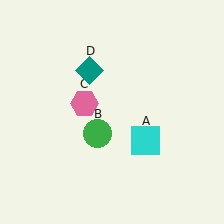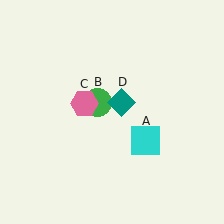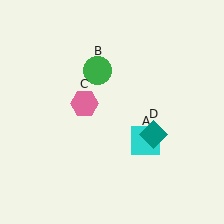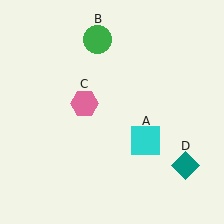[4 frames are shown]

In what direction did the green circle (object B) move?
The green circle (object B) moved up.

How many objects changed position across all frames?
2 objects changed position: green circle (object B), teal diamond (object D).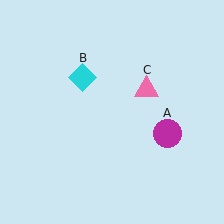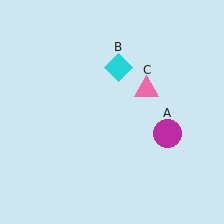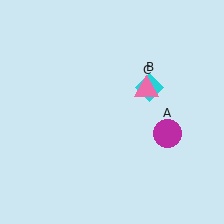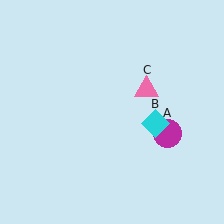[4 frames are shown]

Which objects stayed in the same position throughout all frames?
Magenta circle (object A) and pink triangle (object C) remained stationary.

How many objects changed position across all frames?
1 object changed position: cyan diamond (object B).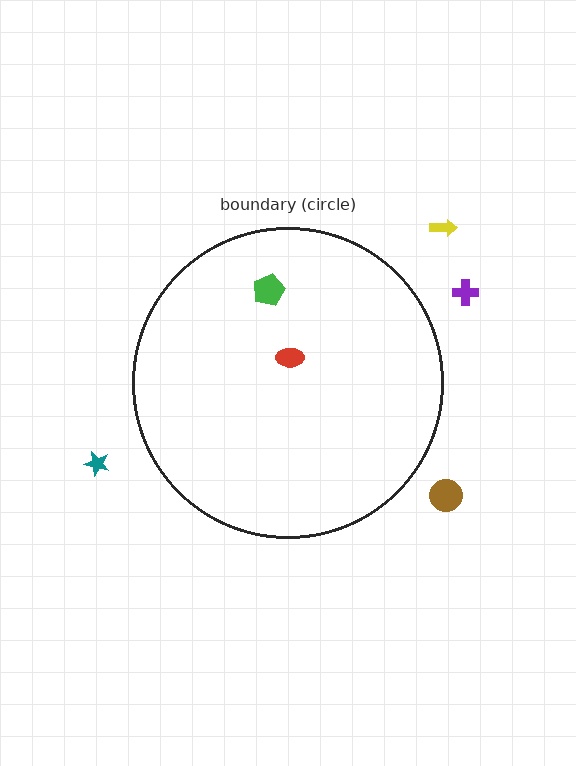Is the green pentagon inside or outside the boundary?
Inside.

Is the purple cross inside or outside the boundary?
Outside.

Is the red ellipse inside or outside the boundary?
Inside.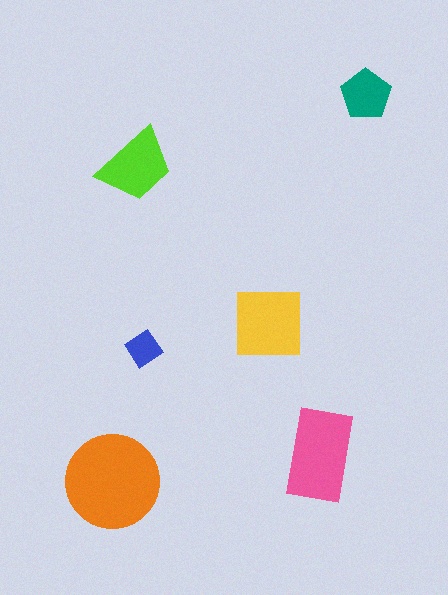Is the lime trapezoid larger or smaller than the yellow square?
Smaller.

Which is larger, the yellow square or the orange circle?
The orange circle.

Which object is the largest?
The orange circle.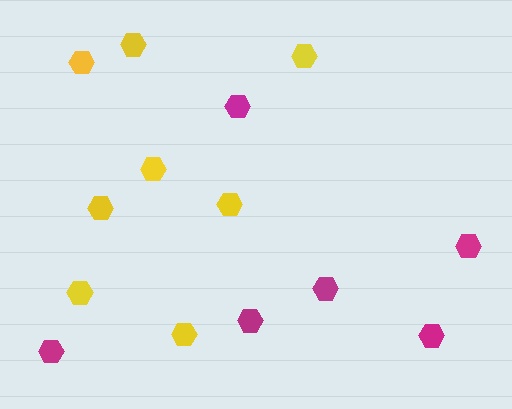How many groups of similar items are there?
There are 2 groups: one group of yellow hexagons (8) and one group of magenta hexagons (6).